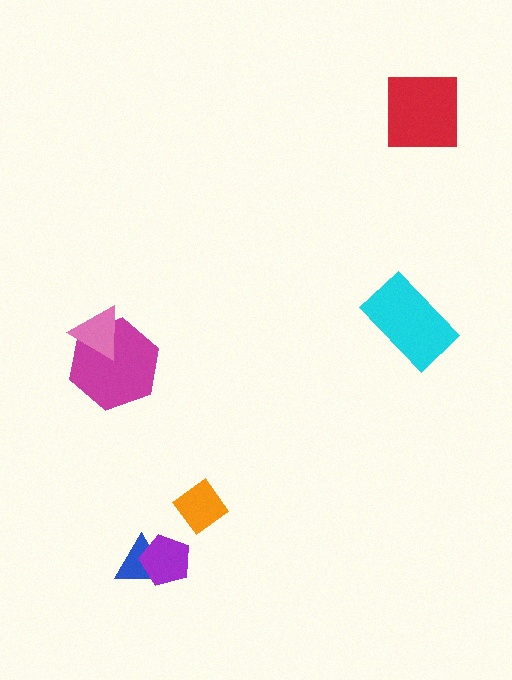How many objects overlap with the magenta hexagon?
1 object overlaps with the magenta hexagon.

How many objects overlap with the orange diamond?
0 objects overlap with the orange diamond.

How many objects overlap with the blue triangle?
1 object overlaps with the blue triangle.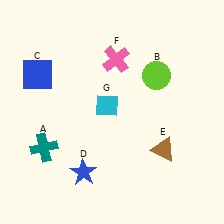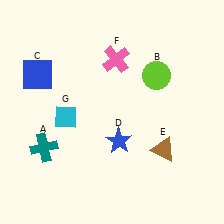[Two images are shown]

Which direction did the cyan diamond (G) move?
The cyan diamond (G) moved left.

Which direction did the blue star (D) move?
The blue star (D) moved right.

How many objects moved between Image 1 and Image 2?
2 objects moved between the two images.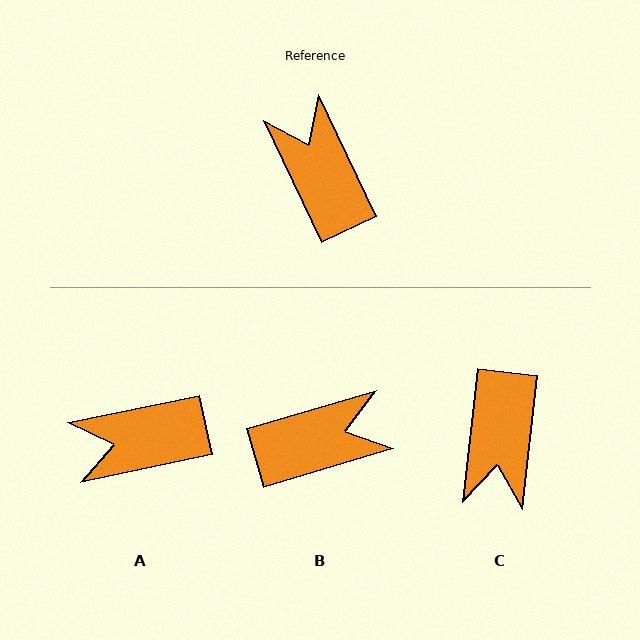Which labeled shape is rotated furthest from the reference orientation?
C, about 148 degrees away.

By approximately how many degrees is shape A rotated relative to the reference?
Approximately 77 degrees counter-clockwise.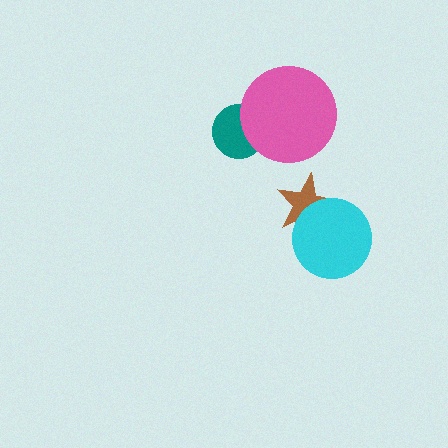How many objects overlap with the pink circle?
1 object overlaps with the pink circle.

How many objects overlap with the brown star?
1 object overlaps with the brown star.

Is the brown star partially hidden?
Yes, it is partially covered by another shape.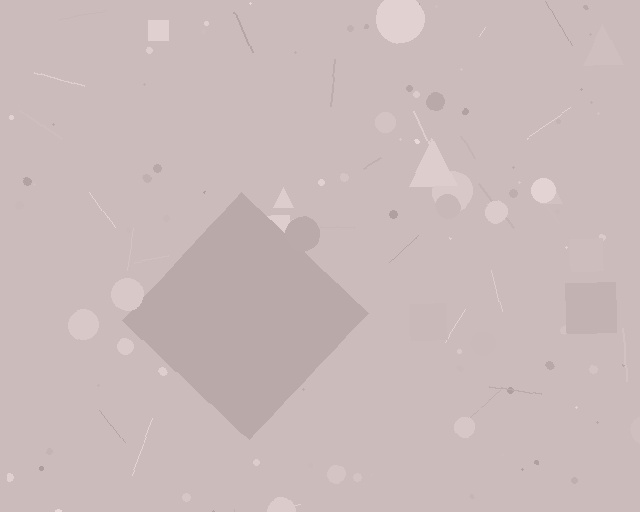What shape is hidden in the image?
A diamond is hidden in the image.